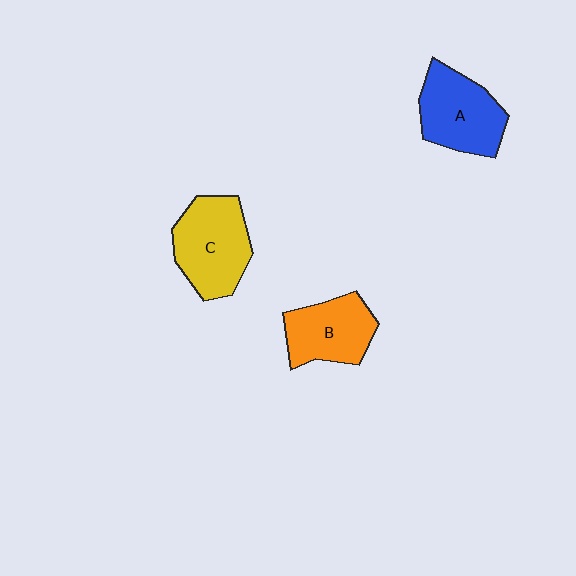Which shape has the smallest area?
Shape B (orange).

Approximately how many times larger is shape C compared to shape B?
Approximately 1.2 times.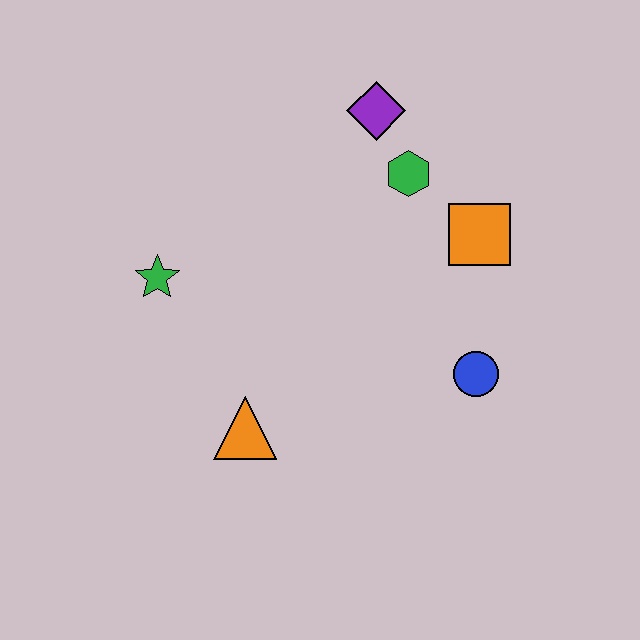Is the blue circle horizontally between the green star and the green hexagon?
No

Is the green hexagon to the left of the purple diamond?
No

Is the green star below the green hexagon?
Yes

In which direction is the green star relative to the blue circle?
The green star is to the left of the blue circle.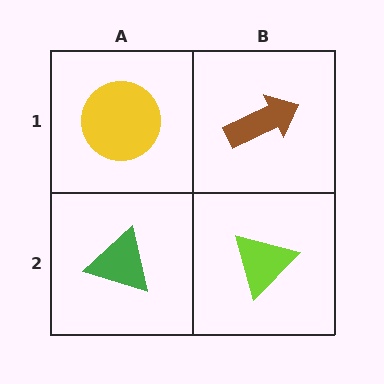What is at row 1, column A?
A yellow circle.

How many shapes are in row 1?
2 shapes.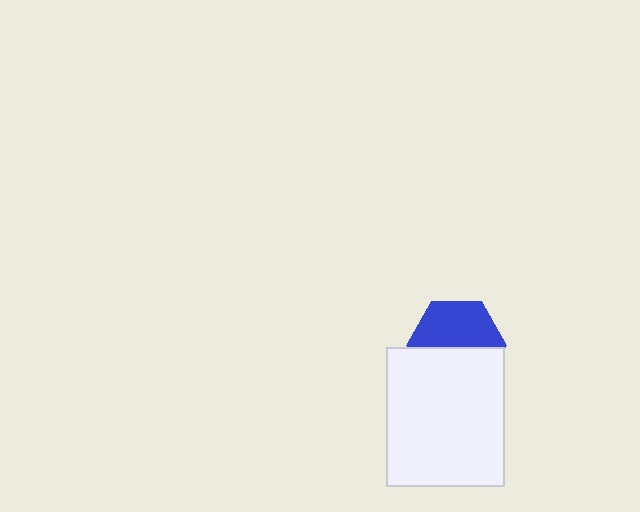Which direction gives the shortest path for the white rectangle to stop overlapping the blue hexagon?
Moving down gives the shortest separation.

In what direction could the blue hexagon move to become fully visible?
The blue hexagon could move up. That would shift it out from behind the white rectangle entirely.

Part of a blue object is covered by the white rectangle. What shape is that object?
It is a hexagon.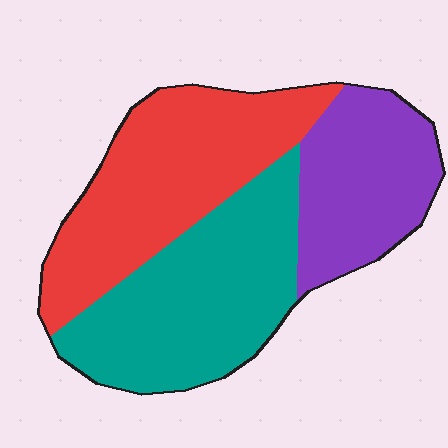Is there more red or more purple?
Red.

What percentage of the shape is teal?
Teal takes up about three eighths (3/8) of the shape.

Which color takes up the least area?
Purple, at roughly 25%.